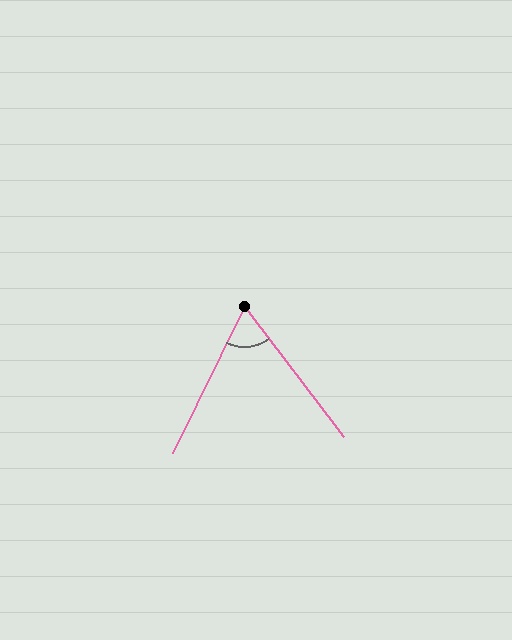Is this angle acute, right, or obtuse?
It is acute.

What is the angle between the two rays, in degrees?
Approximately 63 degrees.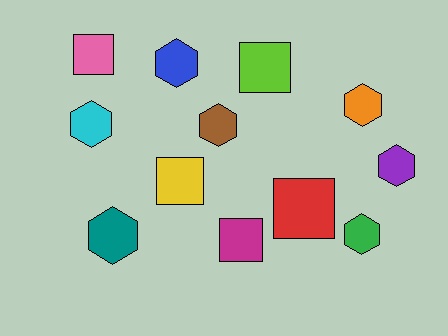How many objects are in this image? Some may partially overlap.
There are 12 objects.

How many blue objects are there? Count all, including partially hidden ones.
There is 1 blue object.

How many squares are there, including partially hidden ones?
There are 5 squares.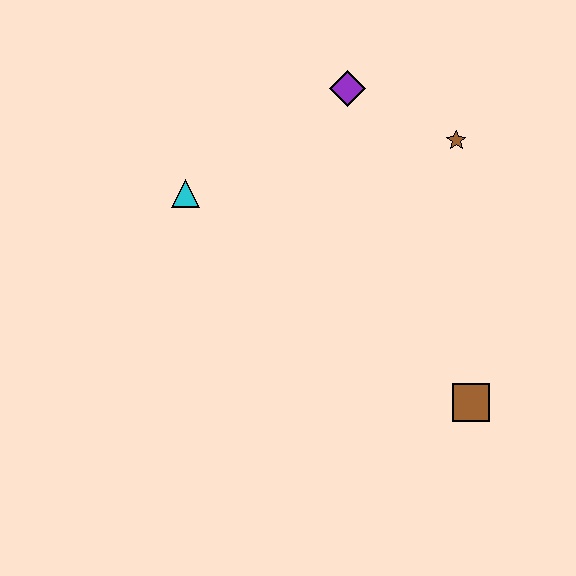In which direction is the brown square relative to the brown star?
The brown square is below the brown star.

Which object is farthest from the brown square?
The cyan triangle is farthest from the brown square.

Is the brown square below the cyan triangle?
Yes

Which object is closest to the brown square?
The brown star is closest to the brown square.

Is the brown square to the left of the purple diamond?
No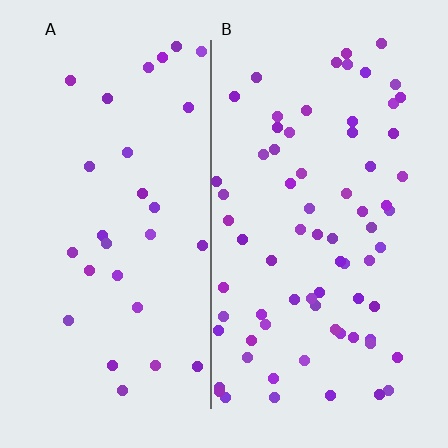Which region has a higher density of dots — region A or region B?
B (the right).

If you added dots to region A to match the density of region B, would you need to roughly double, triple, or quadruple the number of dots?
Approximately double.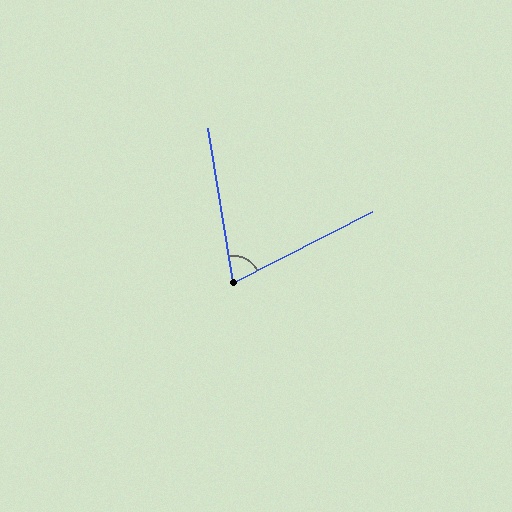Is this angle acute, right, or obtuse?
It is acute.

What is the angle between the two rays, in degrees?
Approximately 72 degrees.